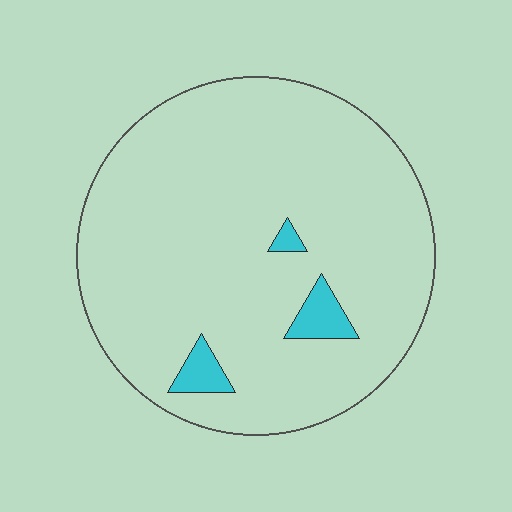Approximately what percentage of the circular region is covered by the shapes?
Approximately 5%.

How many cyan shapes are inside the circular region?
3.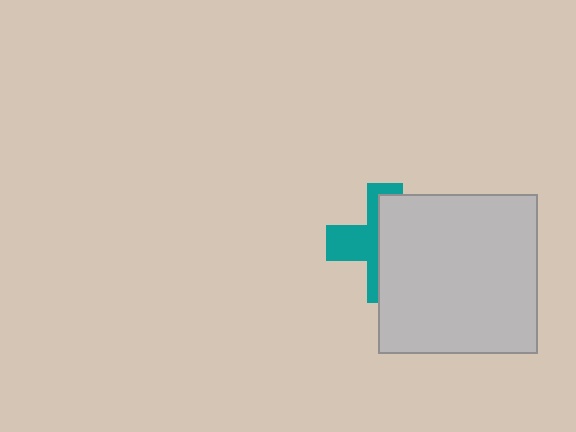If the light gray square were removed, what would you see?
You would see the complete teal cross.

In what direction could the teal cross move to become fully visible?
The teal cross could move left. That would shift it out from behind the light gray square entirely.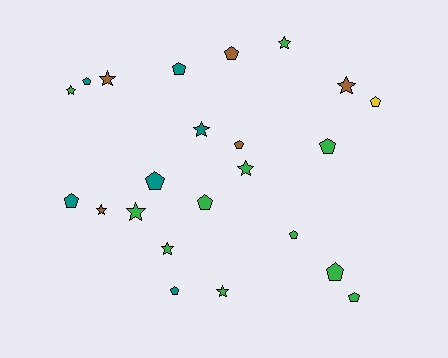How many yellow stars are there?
There are no yellow stars.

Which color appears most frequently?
Green, with 11 objects.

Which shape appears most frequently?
Pentagon, with 13 objects.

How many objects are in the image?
There are 23 objects.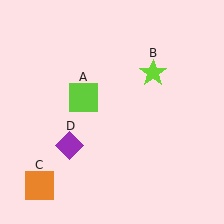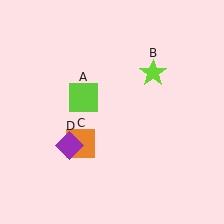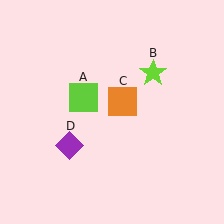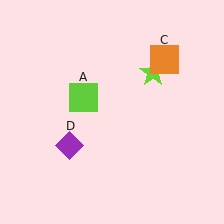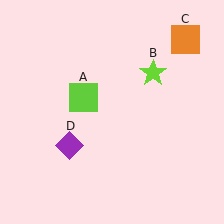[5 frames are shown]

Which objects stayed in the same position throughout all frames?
Lime square (object A) and lime star (object B) and purple diamond (object D) remained stationary.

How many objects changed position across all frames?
1 object changed position: orange square (object C).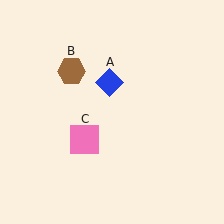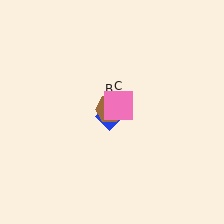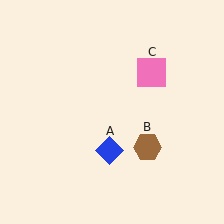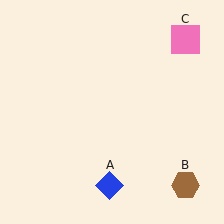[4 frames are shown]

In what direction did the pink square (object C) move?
The pink square (object C) moved up and to the right.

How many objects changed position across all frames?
3 objects changed position: blue diamond (object A), brown hexagon (object B), pink square (object C).